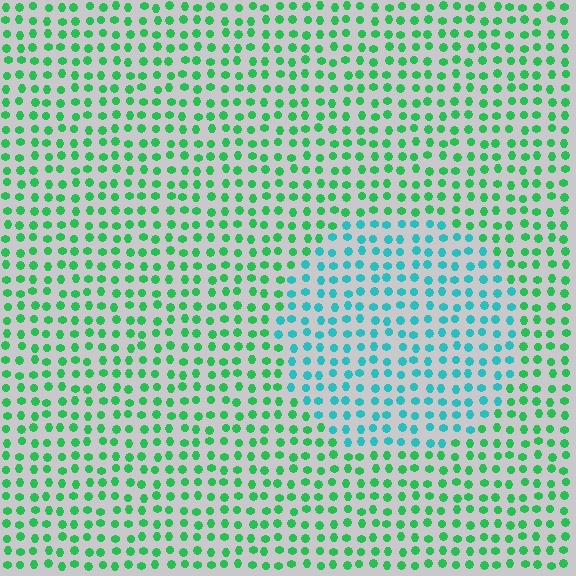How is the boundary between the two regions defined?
The boundary is defined purely by a slight shift in hue (about 43 degrees). Spacing, size, and orientation are identical on both sides.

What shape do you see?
I see a circle.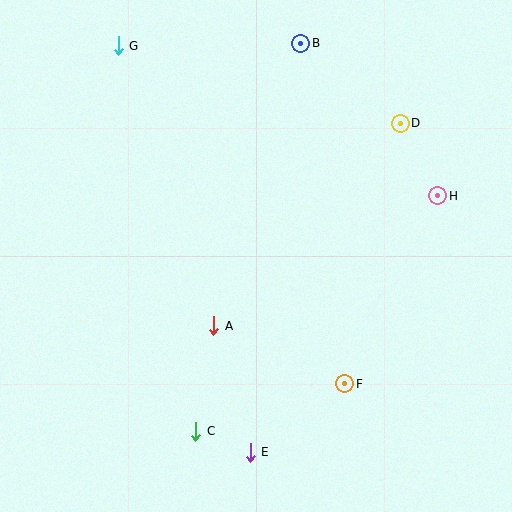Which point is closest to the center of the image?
Point A at (214, 326) is closest to the center.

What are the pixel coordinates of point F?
Point F is at (345, 384).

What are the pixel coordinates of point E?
Point E is at (250, 452).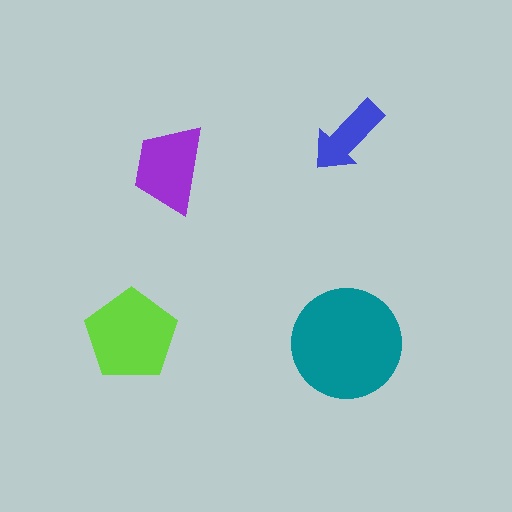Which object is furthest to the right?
The blue arrow is rightmost.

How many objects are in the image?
There are 4 objects in the image.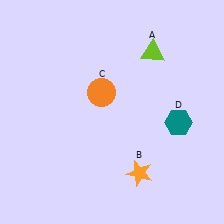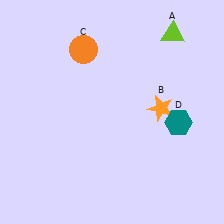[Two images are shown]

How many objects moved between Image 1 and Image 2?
3 objects moved between the two images.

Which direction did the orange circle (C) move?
The orange circle (C) moved up.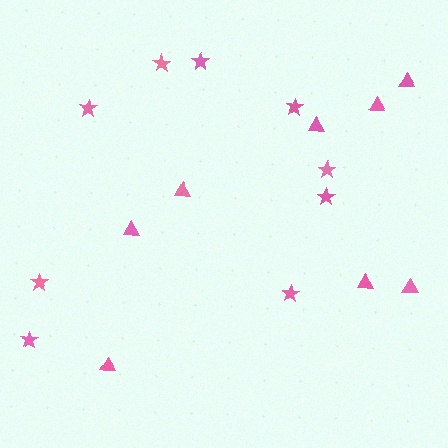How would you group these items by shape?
There are 2 groups: one group of stars (9) and one group of triangles (8).